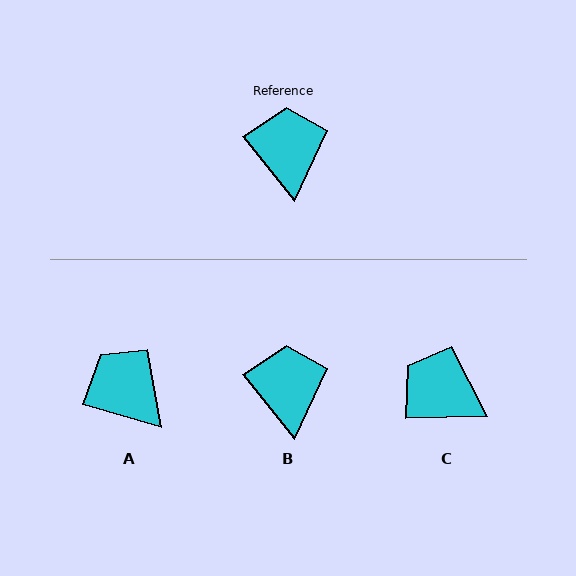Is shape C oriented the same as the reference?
No, it is off by about 53 degrees.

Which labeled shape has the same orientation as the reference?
B.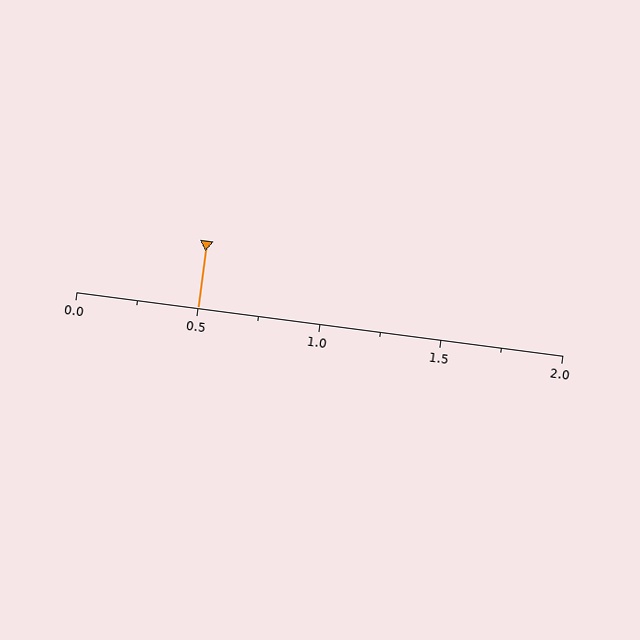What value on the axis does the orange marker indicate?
The marker indicates approximately 0.5.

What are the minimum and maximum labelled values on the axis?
The axis runs from 0.0 to 2.0.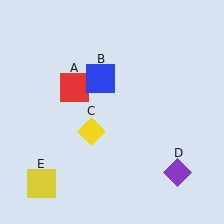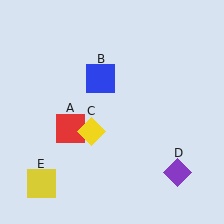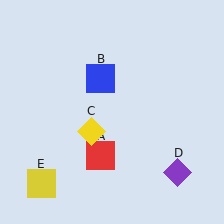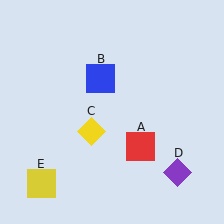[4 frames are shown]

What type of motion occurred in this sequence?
The red square (object A) rotated counterclockwise around the center of the scene.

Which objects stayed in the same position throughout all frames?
Blue square (object B) and yellow diamond (object C) and purple diamond (object D) and yellow square (object E) remained stationary.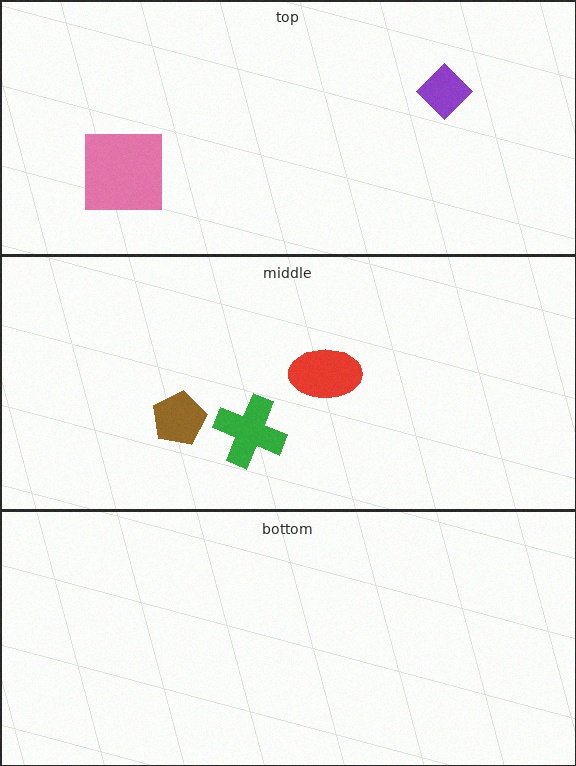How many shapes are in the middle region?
3.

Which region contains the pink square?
The top region.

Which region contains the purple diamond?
The top region.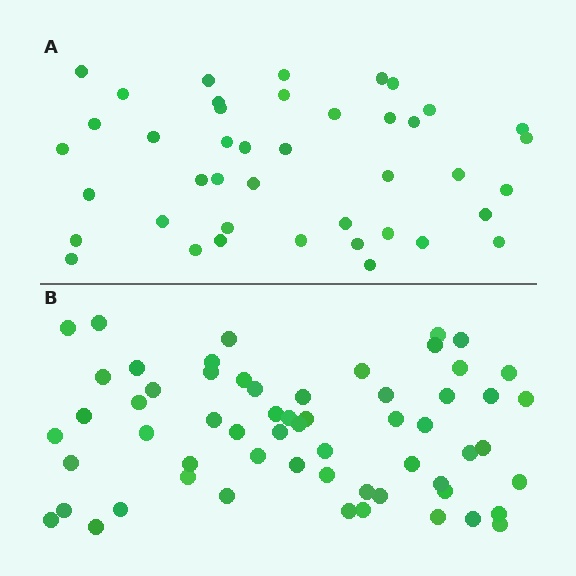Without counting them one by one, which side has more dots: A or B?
Region B (the bottom region) has more dots.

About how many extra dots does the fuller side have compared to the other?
Region B has approximately 20 more dots than region A.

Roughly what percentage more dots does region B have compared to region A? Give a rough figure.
About 45% more.